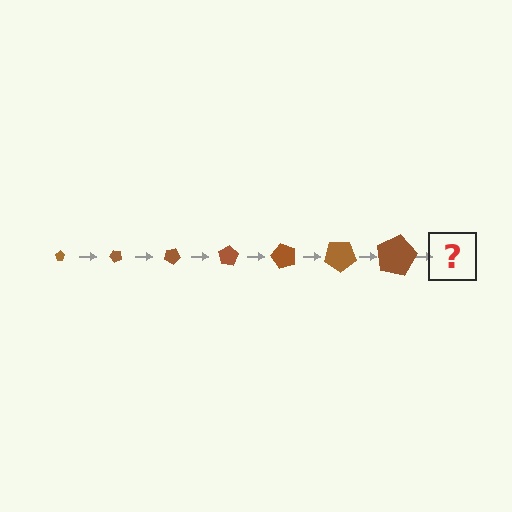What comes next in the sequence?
The next element should be a pentagon, larger than the previous one and rotated 350 degrees from the start.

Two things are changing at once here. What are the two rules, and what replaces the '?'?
The two rules are that the pentagon grows larger each step and it rotates 50 degrees each step. The '?' should be a pentagon, larger than the previous one and rotated 350 degrees from the start.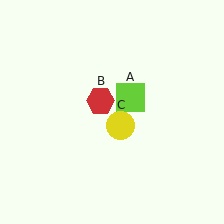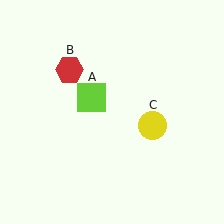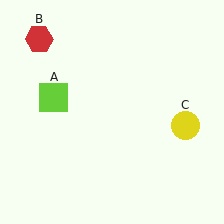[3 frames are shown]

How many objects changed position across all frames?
3 objects changed position: lime square (object A), red hexagon (object B), yellow circle (object C).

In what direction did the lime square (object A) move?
The lime square (object A) moved left.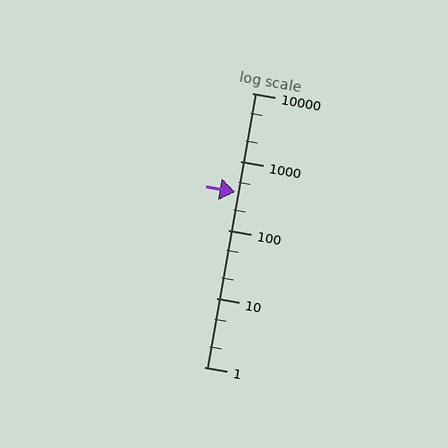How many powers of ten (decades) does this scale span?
The scale spans 4 decades, from 1 to 10000.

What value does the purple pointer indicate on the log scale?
The pointer indicates approximately 360.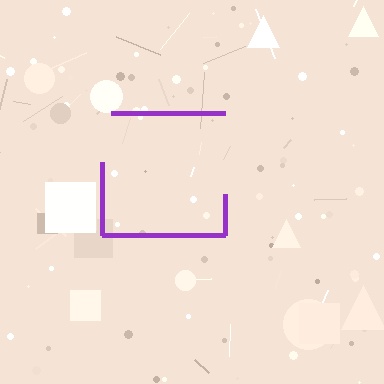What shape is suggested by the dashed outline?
The dashed outline suggests a square.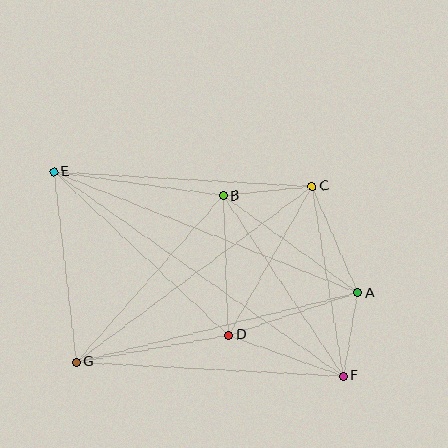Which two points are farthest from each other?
Points E and F are farthest from each other.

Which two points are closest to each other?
Points A and F are closest to each other.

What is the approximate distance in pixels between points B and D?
The distance between B and D is approximately 140 pixels.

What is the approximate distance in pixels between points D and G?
The distance between D and G is approximately 155 pixels.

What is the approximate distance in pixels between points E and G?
The distance between E and G is approximately 191 pixels.